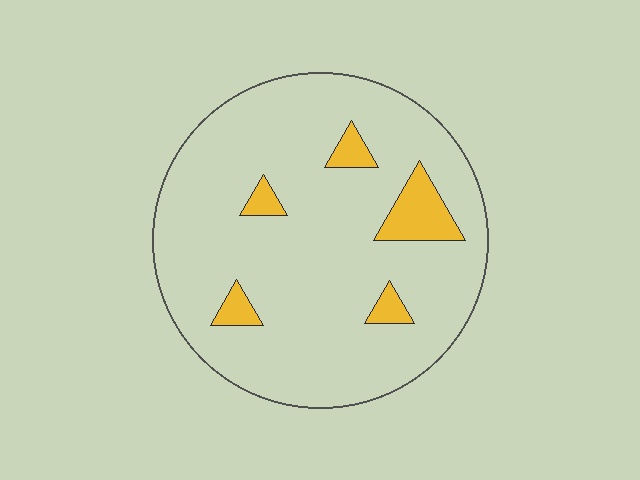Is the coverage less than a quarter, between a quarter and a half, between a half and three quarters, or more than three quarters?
Less than a quarter.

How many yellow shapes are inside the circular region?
5.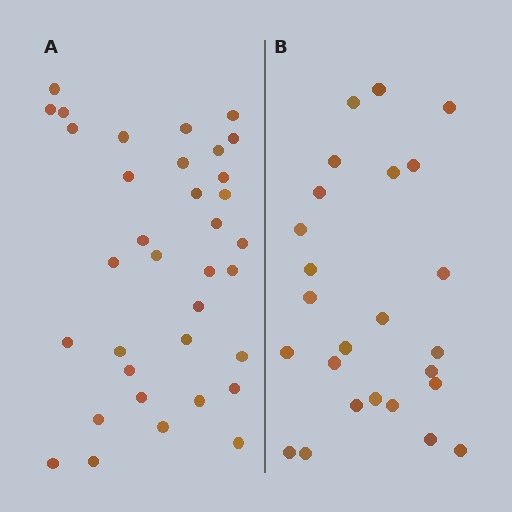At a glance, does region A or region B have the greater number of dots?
Region A (the left region) has more dots.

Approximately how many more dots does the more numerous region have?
Region A has roughly 10 or so more dots than region B.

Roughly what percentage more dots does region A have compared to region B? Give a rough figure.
About 40% more.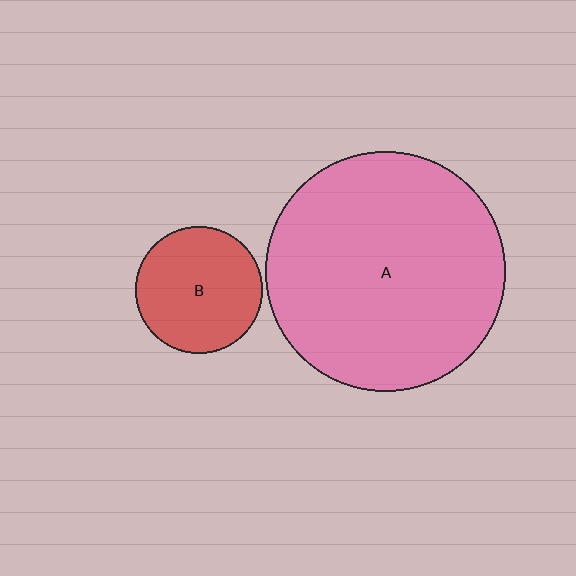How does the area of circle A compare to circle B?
Approximately 3.6 times.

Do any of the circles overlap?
No, none of the circles overlap.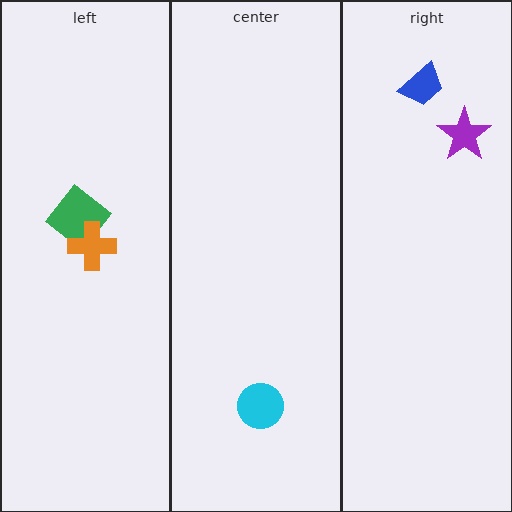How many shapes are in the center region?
1.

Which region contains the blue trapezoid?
The right region.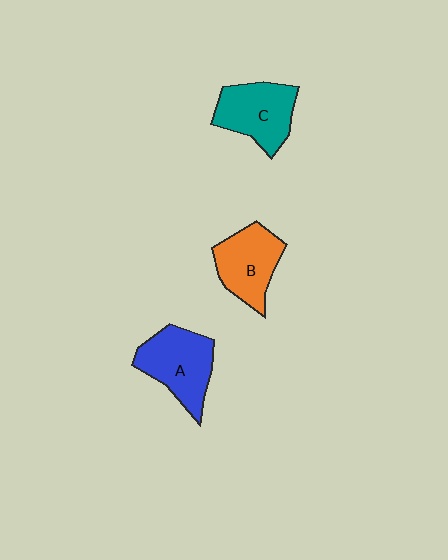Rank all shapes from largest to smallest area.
From largest to smallest: A (blue), C (teal), B (orange).